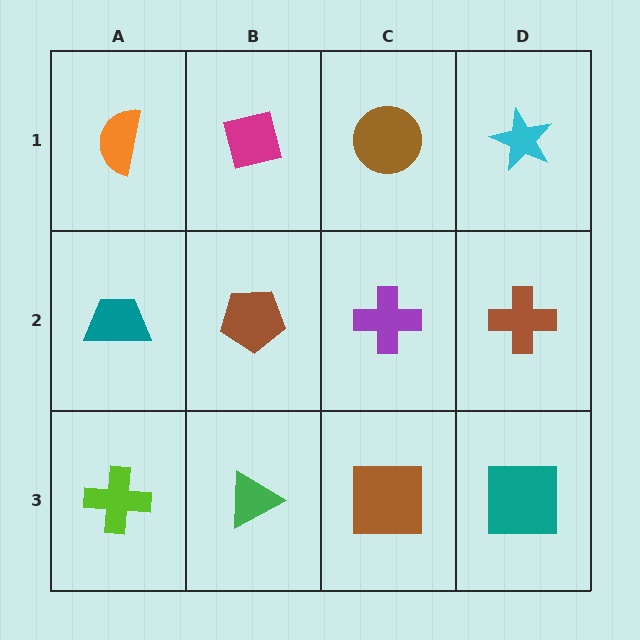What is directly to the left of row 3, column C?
A green triangle.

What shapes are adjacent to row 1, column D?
A brown cross (row 2, column D), a brown circle (row 1, column C).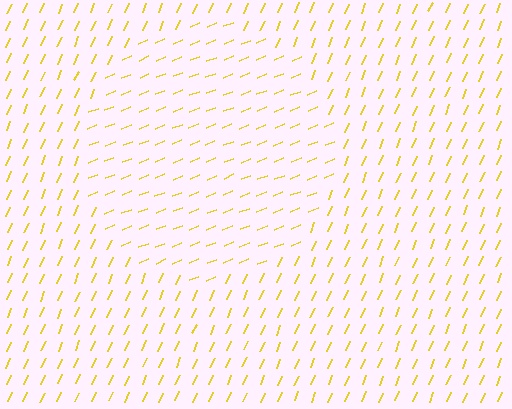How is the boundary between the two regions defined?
The boundary is defined purely by a change in line orientation (approximately 45 degrees difference). All lines are the same color and thickness.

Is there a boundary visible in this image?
Yes, there is a texture boundary formed by a change in line orientation.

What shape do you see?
I see a circle.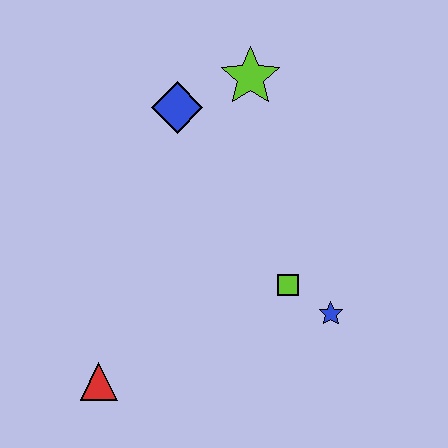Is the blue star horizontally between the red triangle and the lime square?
No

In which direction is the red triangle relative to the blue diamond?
The red triangle is below the blue diamond.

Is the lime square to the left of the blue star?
Yes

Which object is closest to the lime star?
The blue diamond is closest to the lime star.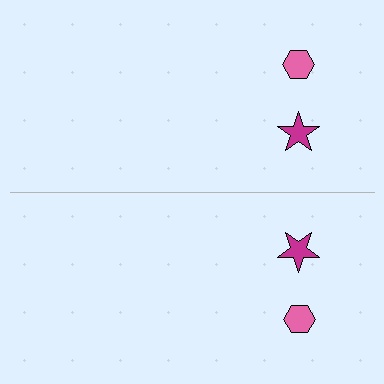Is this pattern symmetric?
Yes, this pattern has bilateral (reflection) symmetry.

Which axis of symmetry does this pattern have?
The pattern has a horizontal axis of symmetry running through the center of the image.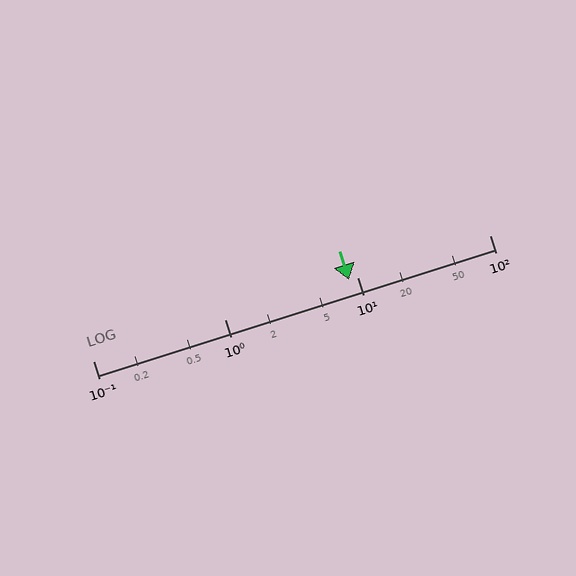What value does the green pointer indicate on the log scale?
The pointer indicates approximately 8.6.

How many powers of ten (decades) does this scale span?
The scale spans 3 decades, from 0.1 to 100.